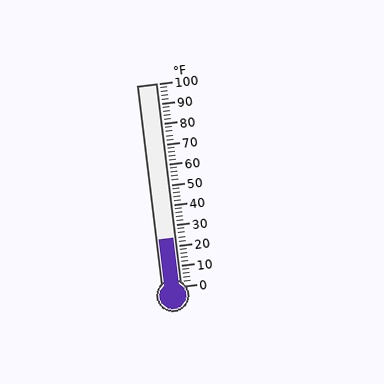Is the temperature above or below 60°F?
The temperature is below 60°F.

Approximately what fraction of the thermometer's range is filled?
The thermometer is filled to approximately 25% of its range.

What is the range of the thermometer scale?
The thermometer scale ranges from 0°F to 100°F.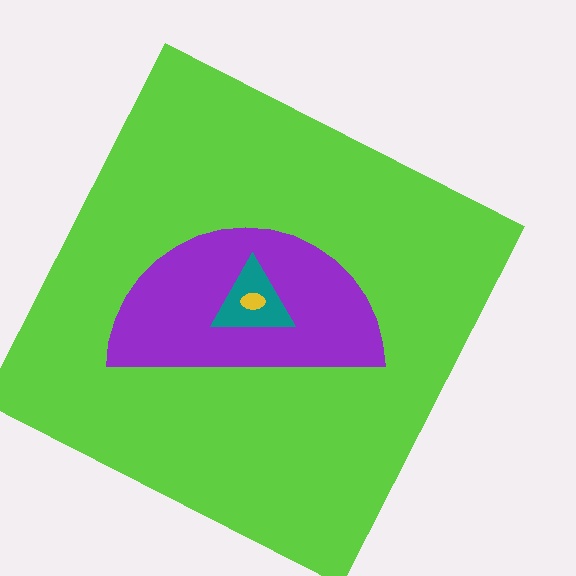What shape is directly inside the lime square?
The purple semicircle.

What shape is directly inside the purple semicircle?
The teal triangle.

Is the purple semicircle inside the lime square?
Yes.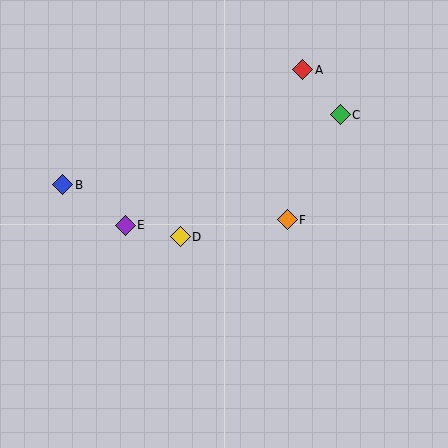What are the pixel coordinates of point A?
Point A is at (303, 70).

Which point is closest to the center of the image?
Point D at (180, 237) is closest to the center.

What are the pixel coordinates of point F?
Point F is at (287, 220).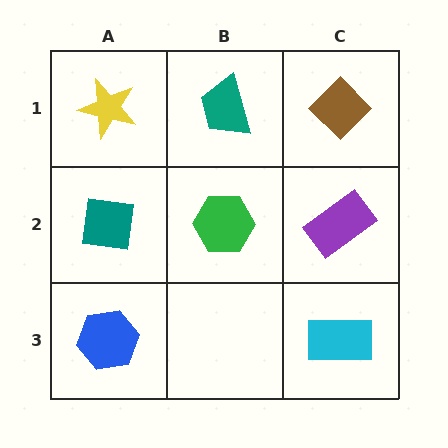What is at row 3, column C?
A cyan rectangle.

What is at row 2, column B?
A green hexagon.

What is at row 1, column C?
A brown diamond.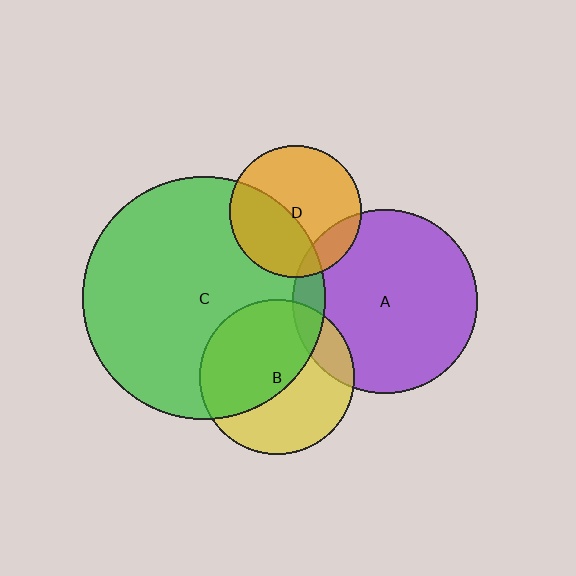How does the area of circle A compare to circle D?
Approximately 1.9 times.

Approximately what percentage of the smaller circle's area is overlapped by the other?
Approximately 55%.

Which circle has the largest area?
Circle C (green).